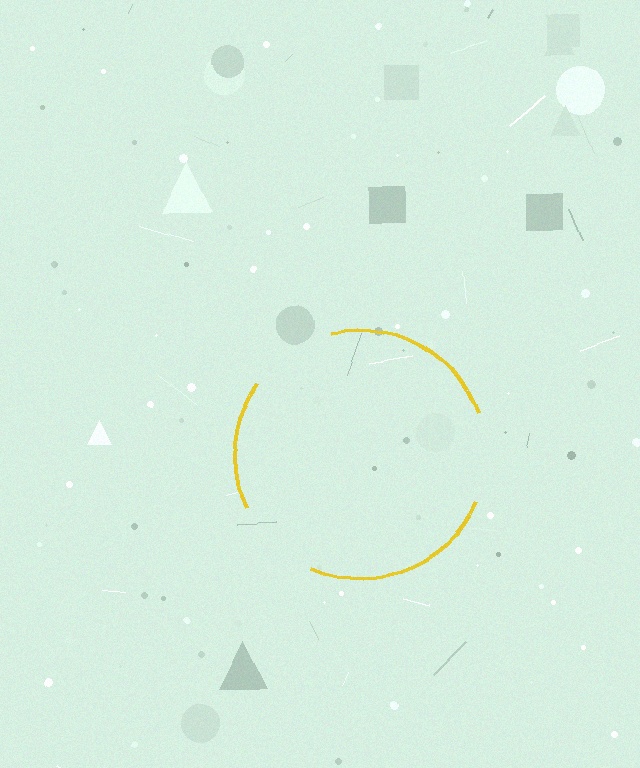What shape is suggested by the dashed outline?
The dashed outline suggests a circle.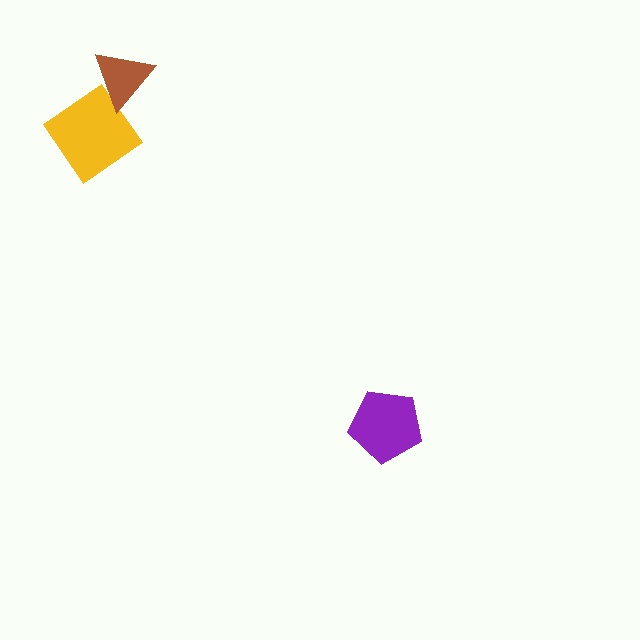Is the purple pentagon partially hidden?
No, no other shape covers it.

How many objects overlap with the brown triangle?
1 object overlaps with the brown triangle.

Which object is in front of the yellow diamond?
The brown triangle is in front of the yellow diamond.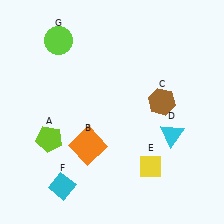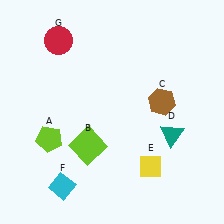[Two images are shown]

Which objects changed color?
B changed from orange to lime. D changed from cyan to teal. G changed from lime to red.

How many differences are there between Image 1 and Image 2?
There are 3 differences between the two images.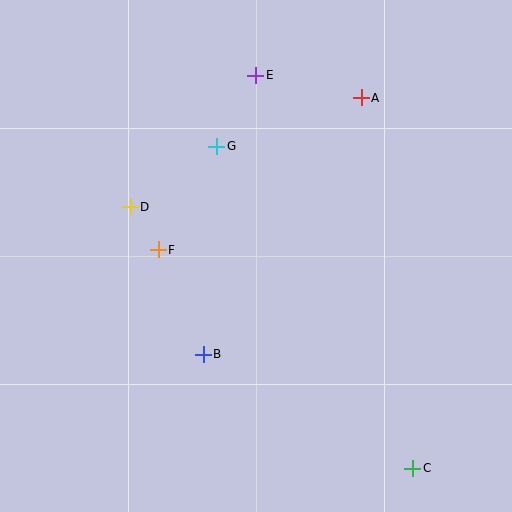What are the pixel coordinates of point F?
Point F is at (158, 250).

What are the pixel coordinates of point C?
Point C is at (413, 468).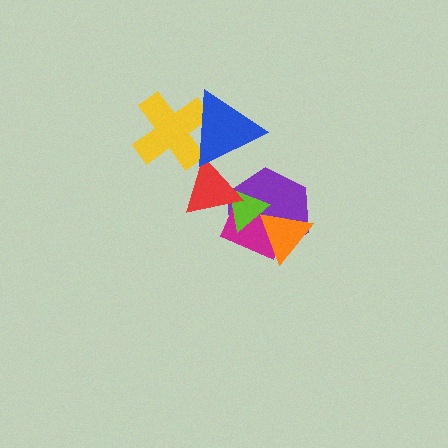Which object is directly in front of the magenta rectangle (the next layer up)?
The orange triangle is directly in front of the magenta rectangle.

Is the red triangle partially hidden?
Yes, it is partially covered by another shape.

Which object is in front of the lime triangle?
The red triangle is in front of the lime triangle.